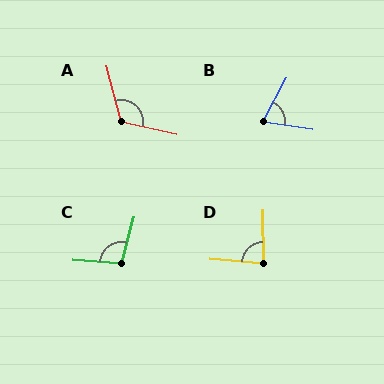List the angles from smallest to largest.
B (71°), D (84°), C (101°), A (118°).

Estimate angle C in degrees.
Approximately 101 degrees.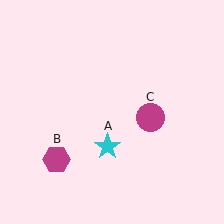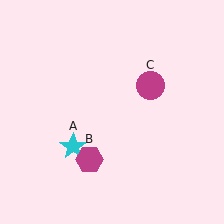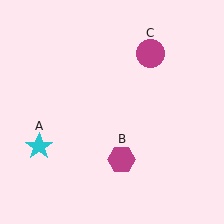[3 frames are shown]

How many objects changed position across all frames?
3 objects changed position: cyan star (object A), magenta hexagon (object B), magenta circle (object C).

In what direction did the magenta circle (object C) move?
The magenta circle (object C) moved up.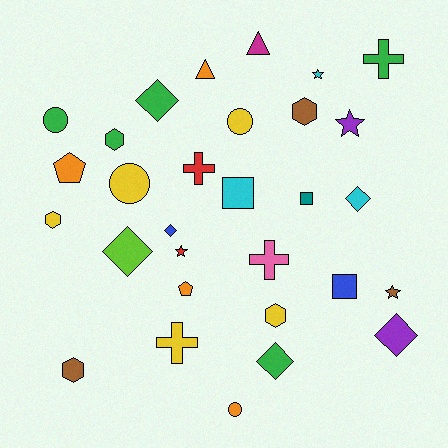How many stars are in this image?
There are 4 stars.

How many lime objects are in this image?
There is 1 lime object.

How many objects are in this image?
There are 30 objects.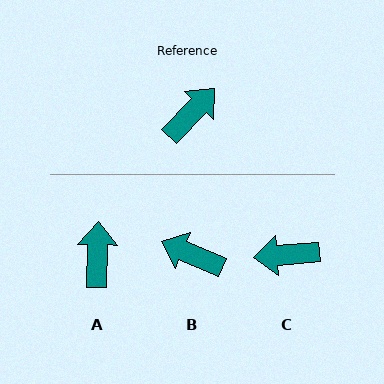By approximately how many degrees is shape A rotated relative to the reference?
Approximately 42 degrees counter-clockwise.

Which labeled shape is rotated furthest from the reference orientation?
C, about 138 degrees away.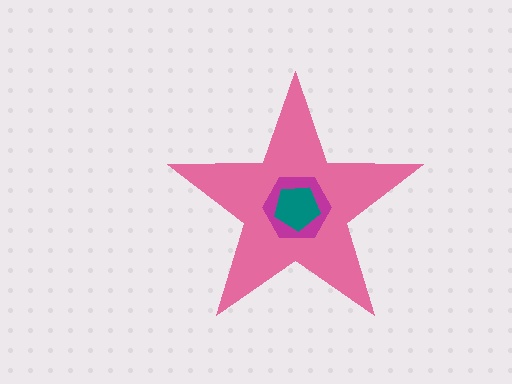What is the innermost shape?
The teal pentagon.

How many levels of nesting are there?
3.